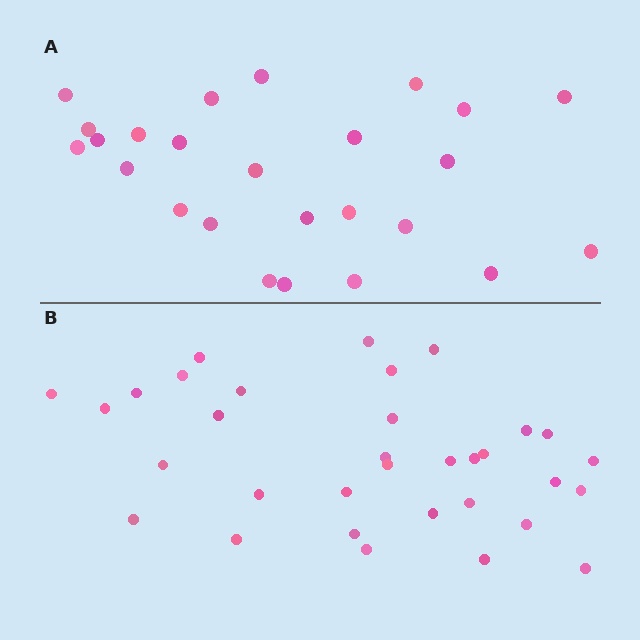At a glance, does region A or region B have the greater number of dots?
Region B (the bottom region) has more dots.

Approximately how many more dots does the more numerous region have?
Region B has roughly 8 or so more dots than region A.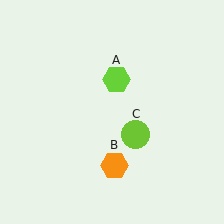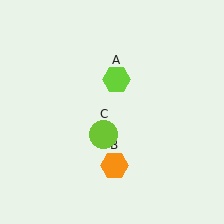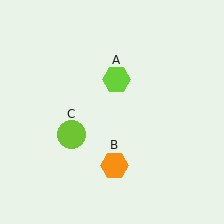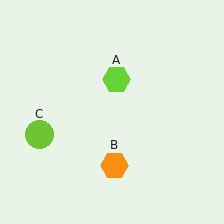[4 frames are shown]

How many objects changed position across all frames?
1 object changed position: lime circle (object C).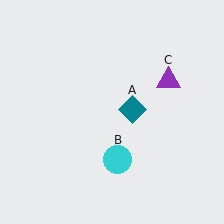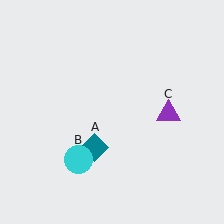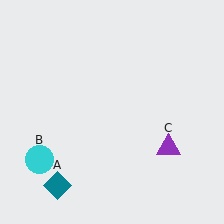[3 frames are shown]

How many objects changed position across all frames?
3 objects changed position: teal diamond (object A), cyan circle (object B), purple triangle (object C).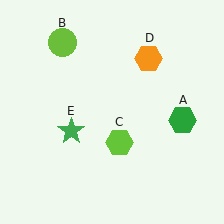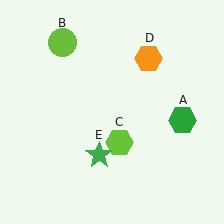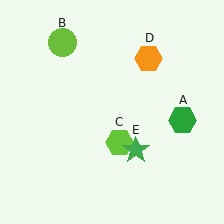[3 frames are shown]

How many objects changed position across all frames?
1 object changed position: green star (object E).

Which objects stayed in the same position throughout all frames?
Green hexagon (object A) and lime circle (object B) and lime hexagon (object C) and orange hexagon (object D) remained stationary.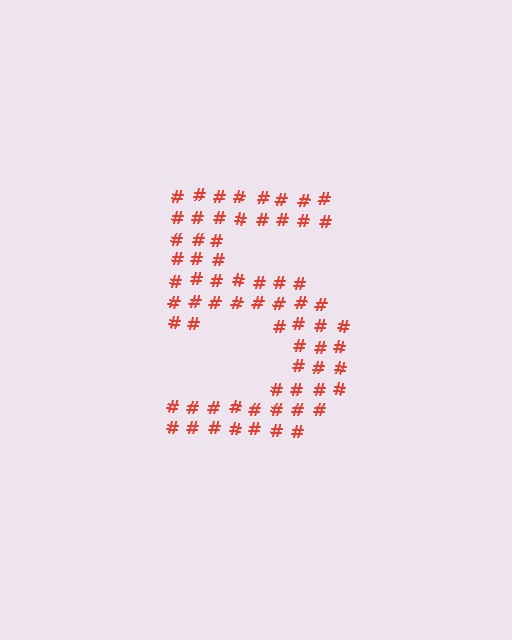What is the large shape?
The large shape is the digit 5.